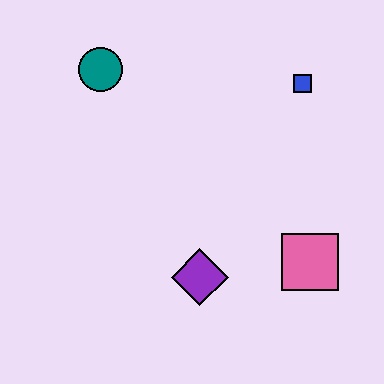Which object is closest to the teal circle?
The blue square is closest to the teal circle.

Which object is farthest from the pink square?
The teal circle is farthest from the pink square.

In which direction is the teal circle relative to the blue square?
The teal circle is to the left of the blue square.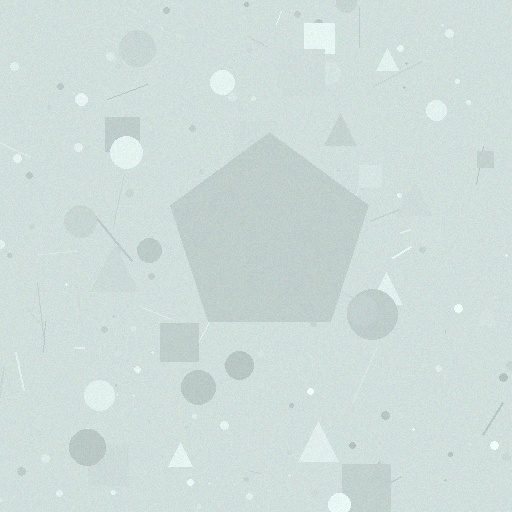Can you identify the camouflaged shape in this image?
The camouflaged shape is a pentagon.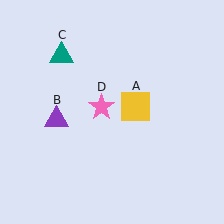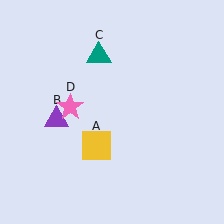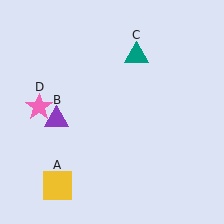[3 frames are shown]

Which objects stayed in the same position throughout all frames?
Purple triangle (object B) remained stationary.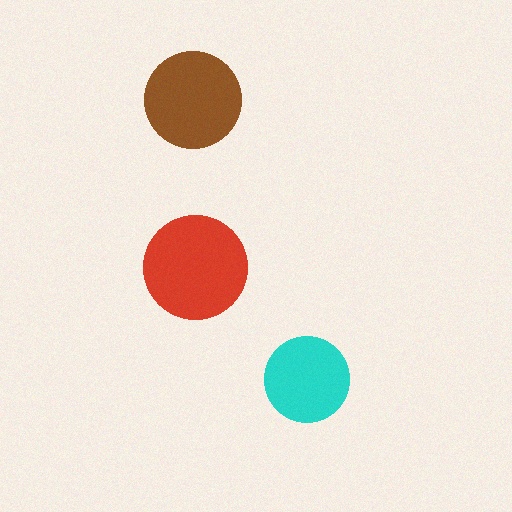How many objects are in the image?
There are 3 objects in the image.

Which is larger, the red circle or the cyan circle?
The red one.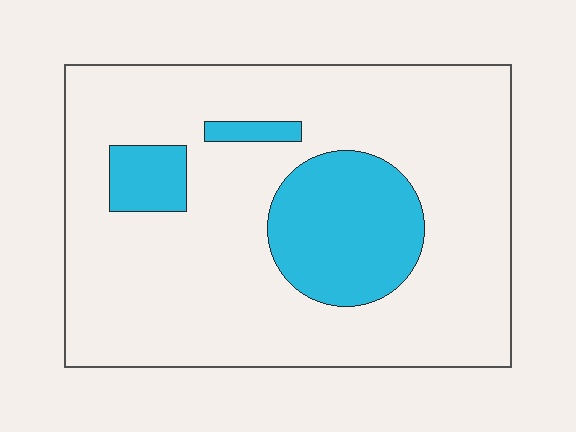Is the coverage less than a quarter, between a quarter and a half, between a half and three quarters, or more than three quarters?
Less than a quarter.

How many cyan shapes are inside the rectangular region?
3.